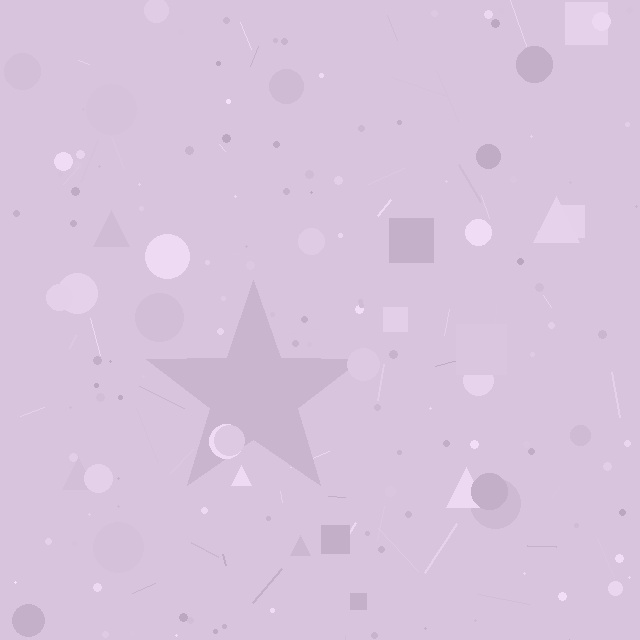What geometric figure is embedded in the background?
A star is embedded in the background.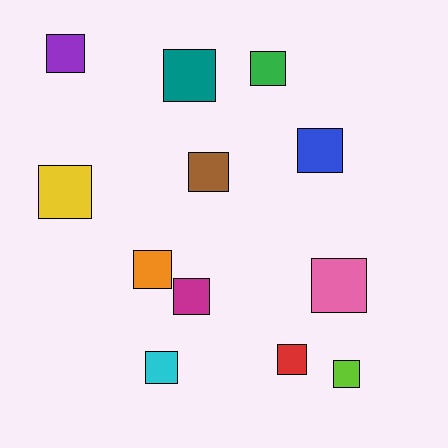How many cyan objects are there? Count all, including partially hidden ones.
There is 1 cyan object.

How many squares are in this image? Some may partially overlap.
There are 12 squares.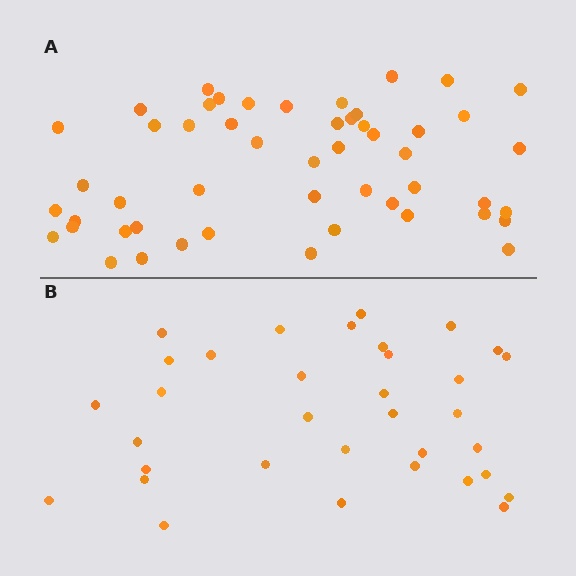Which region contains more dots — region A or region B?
Region A (the top region) has more dots.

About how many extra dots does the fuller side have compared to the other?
Region A has approximately 15 more dots than region B.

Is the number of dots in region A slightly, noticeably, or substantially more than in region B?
Region A has substantially more. The ratio is roughly 1.5 to 1.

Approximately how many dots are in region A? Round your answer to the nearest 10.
About 50 dots. (The exact count is 51, which rounds to 50.)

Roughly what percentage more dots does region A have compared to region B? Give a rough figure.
About 50% more.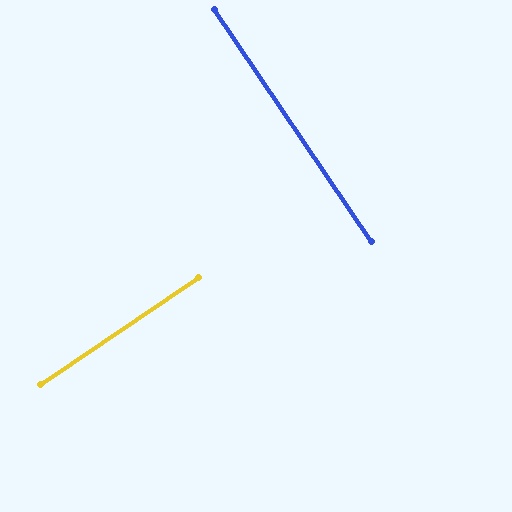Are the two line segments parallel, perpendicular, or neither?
Perpendicular — they meet at approximately 90°.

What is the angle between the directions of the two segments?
Approximately 90 degrees.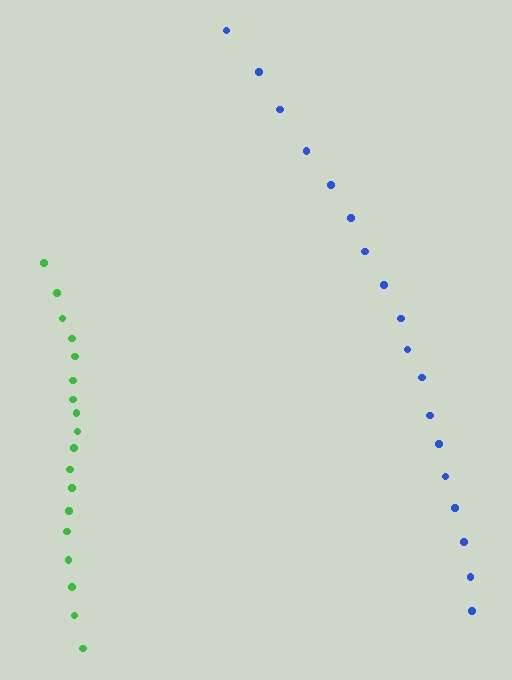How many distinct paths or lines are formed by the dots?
There are 2 distinct paths.